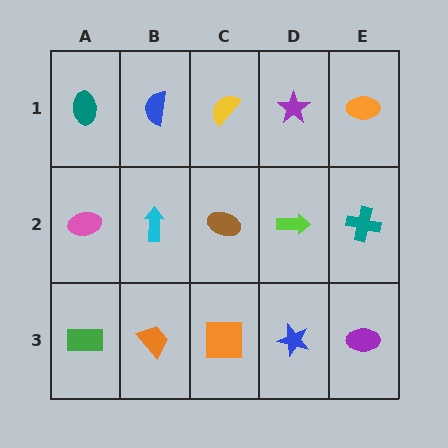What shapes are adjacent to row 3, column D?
A lime arrow (row 2, column D), an orange square (row 3, column C), a purple ellipse (row 3, column E).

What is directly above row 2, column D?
A purple star.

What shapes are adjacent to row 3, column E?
A teal cross (row 2, column E), a blue star (row 3, column D).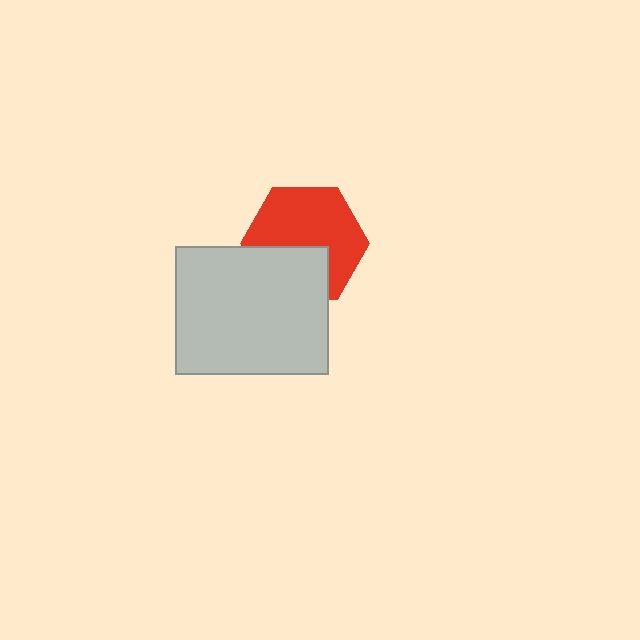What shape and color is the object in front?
The object in front is a light gray rectangle.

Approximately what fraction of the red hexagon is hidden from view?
Roughly 36% of the red hexagon is hidden behind the light gray rectangle.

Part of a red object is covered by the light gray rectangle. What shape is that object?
It is a hexagon.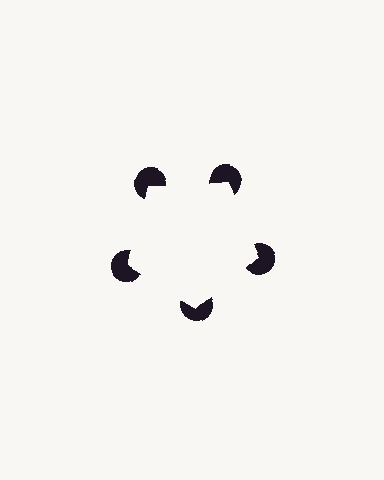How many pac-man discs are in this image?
There are 5 — one at each vertex of the illusory pentagon.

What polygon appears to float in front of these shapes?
An illusory pentagon — its edges are inferred from the aligned wedge cuts in the pac-man discs, not physically drawn.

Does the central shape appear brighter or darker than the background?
It typically appears slightly brighter than the background, even though no actual brightness change is drawn.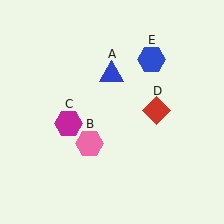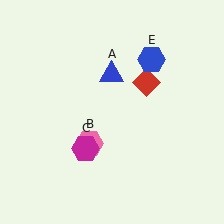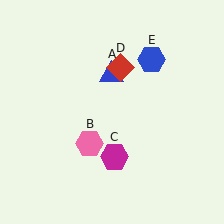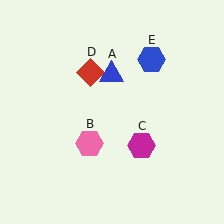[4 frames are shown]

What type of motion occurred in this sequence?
The magenta hexagon (object C), red diamond (object D) rotated counterclockwise around the center of the scene.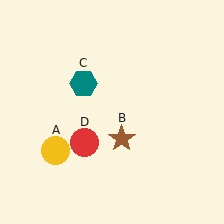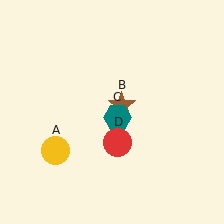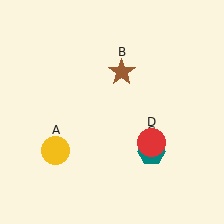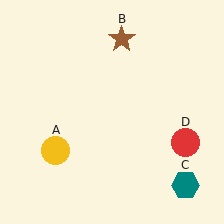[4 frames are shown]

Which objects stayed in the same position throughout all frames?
Yellow circle (object A) remained stationary.